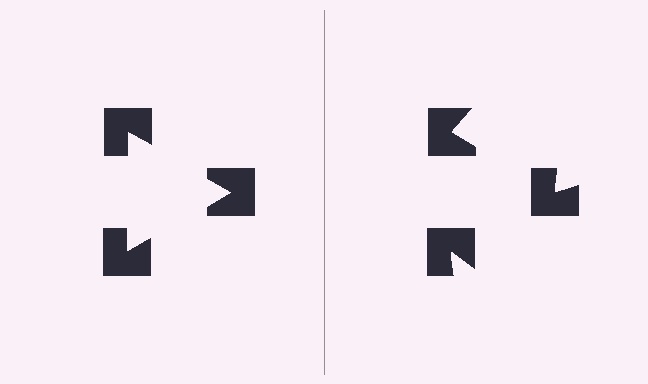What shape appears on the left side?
An illusory triangle.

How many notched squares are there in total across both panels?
6 — 3 on each side.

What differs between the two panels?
The notched squares are positioned identically on both sides; only the wedge orientations differ. On the left they align to a triangle; on the right they are misaligned.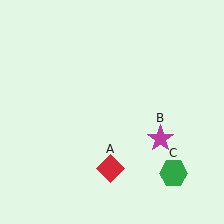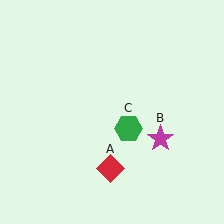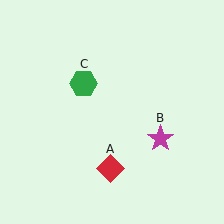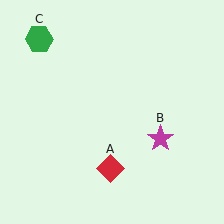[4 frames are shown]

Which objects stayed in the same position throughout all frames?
Red diamond (object A) and magenta star (object B) remained stationary.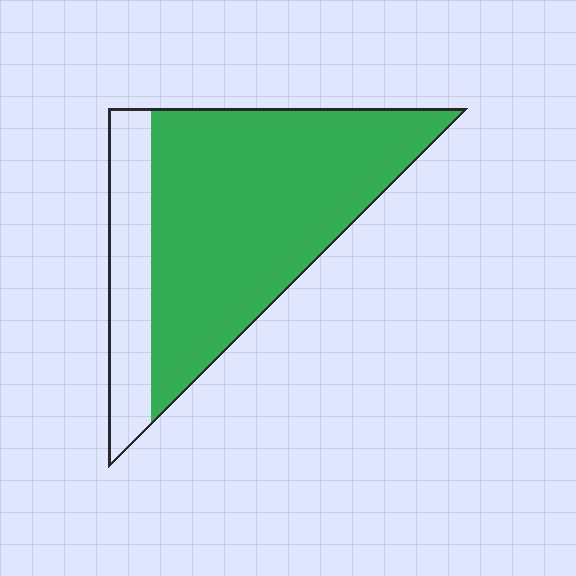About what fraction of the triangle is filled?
About four fifths (4/5).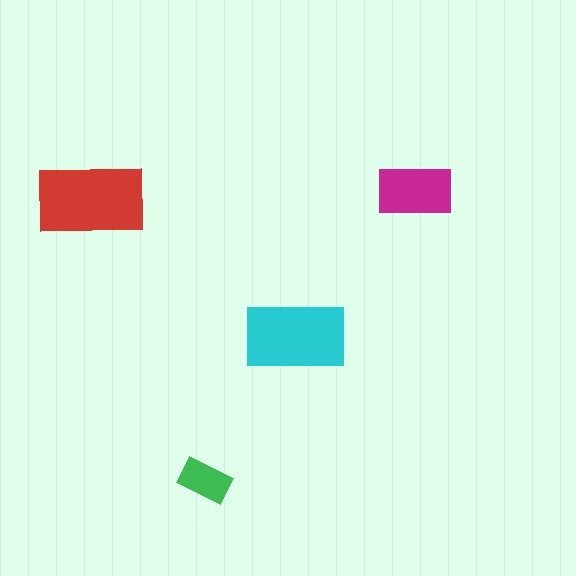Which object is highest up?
The magenta rectangle is topmost.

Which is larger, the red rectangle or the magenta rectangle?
The red one.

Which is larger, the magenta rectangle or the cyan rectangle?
The cyan one.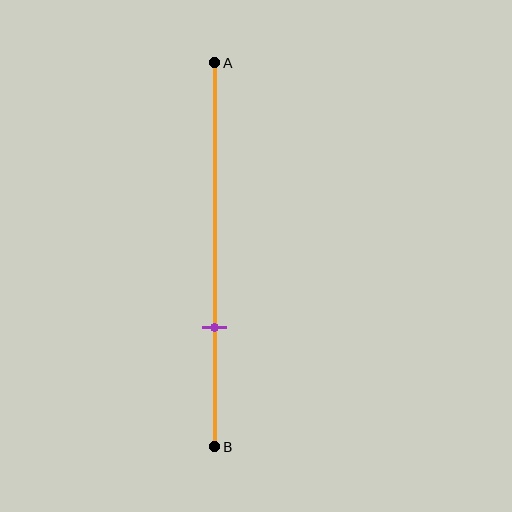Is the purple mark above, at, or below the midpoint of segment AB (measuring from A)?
The purple mark is below the midpoint of segment AB.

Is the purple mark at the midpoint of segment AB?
No, the mark is at about 70% from A, not at the 50% midpoint.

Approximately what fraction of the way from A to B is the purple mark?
The purple mark is approximately 70% of the way from A to B.